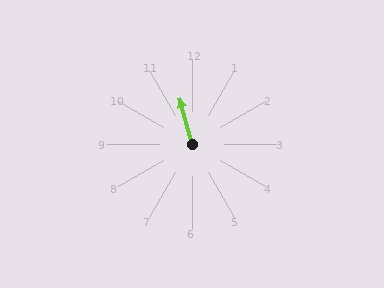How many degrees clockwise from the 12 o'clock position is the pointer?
Approximately 345 degrees.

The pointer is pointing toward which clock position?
Roughly 11 o'clock.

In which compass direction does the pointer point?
North.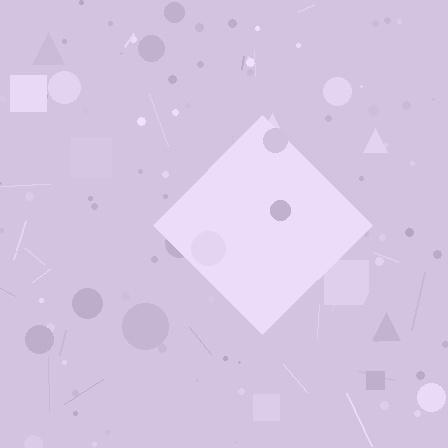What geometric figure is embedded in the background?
A diamond is embedded in the background.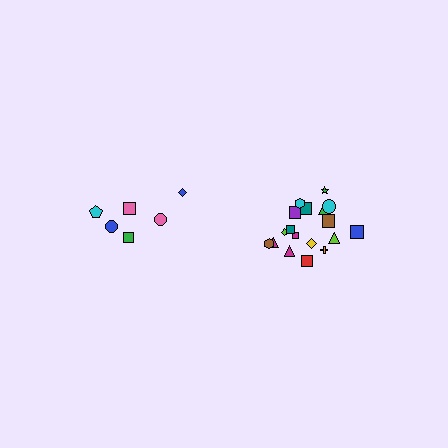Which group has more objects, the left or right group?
The right group.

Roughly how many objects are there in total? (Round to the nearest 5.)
Roughly 25 objects in total.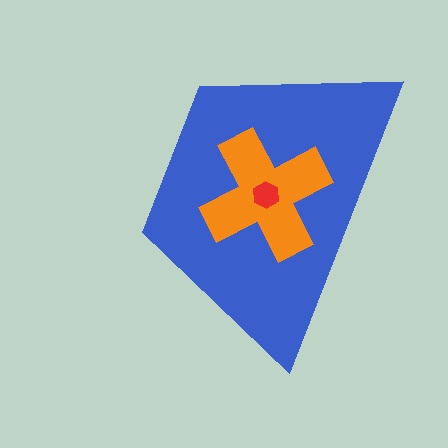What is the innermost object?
The red hexagon.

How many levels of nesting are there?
3.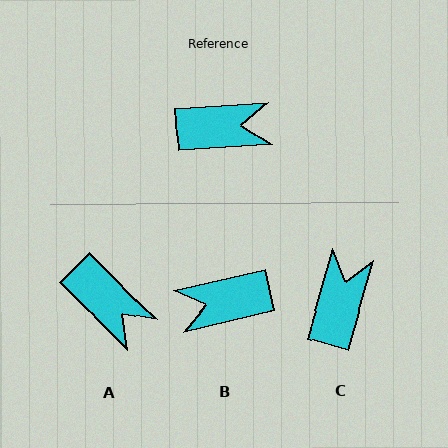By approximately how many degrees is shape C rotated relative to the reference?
Approximately 70 degrees counter-clockwise.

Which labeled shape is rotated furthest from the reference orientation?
B, about 170 degrees away.